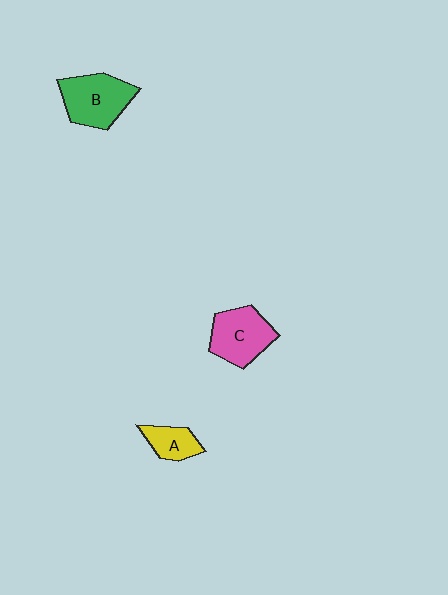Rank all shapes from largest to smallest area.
From largest to smallest: B (green), C (pink), A (yellow).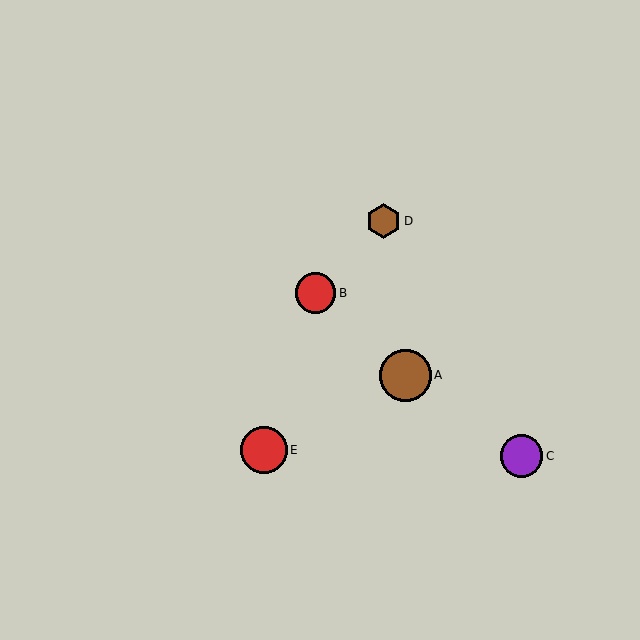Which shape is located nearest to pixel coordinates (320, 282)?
The red circle (labeled B) at (316, 293) is nearest to that location.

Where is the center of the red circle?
The center of the red circle is at (264, 450).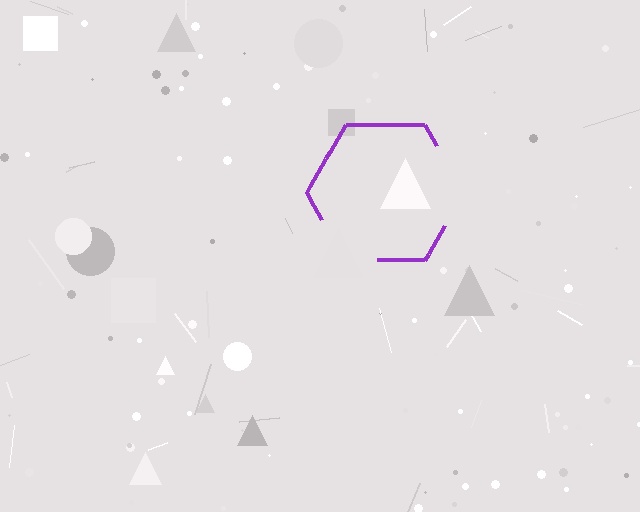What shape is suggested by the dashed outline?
The dashed outline suggests a hexagon.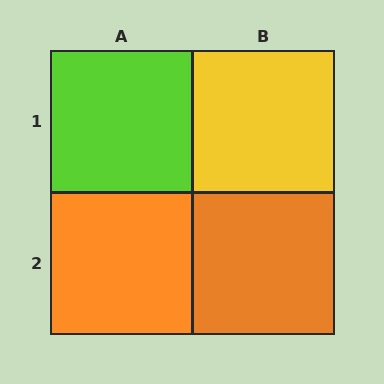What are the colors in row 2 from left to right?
Orange, orange.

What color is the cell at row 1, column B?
Yellow.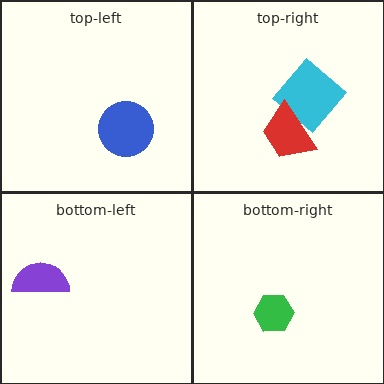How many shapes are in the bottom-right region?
1.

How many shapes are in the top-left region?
1.